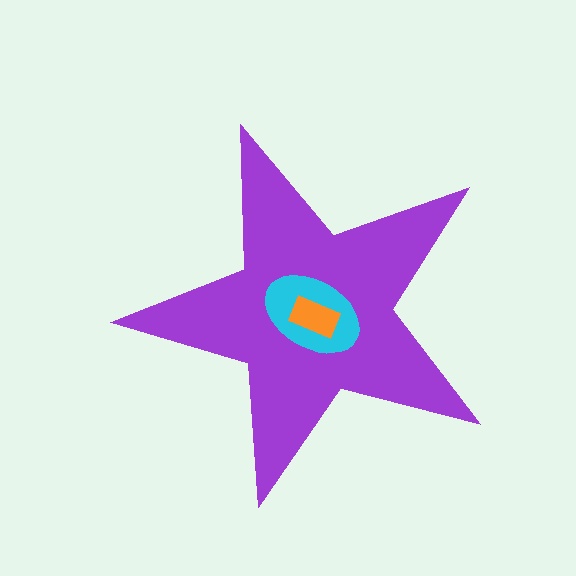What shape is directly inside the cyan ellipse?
The orange rectangle.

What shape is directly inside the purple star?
The cyan ellipse.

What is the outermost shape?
The purple star.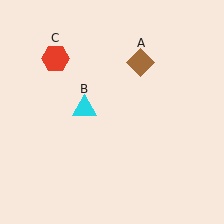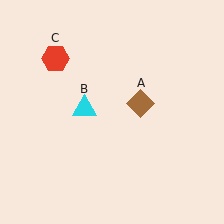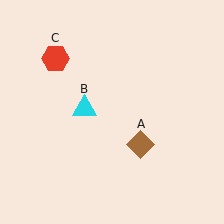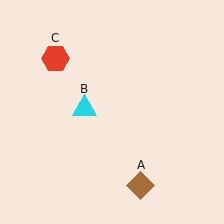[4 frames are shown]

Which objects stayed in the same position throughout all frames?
Cyan triangle (object B) and red hexagon (object C) remained stationary.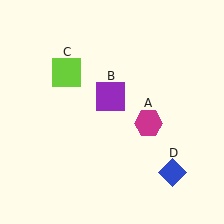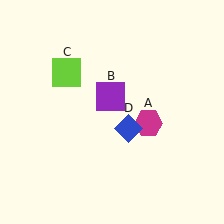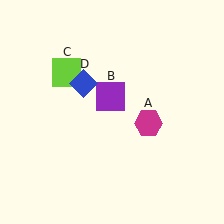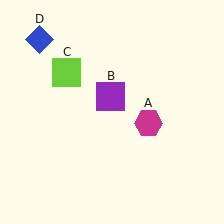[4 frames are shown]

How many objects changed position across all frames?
1 object changed position: blue diamond (object D).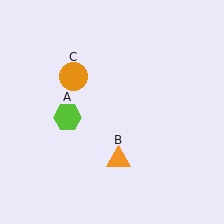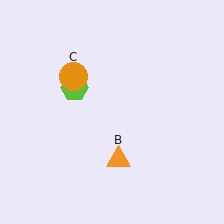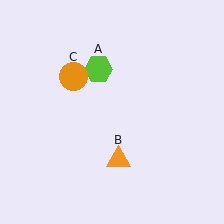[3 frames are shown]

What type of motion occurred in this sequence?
The lime hexagon (object A) rotated clockwise around the center of the scene.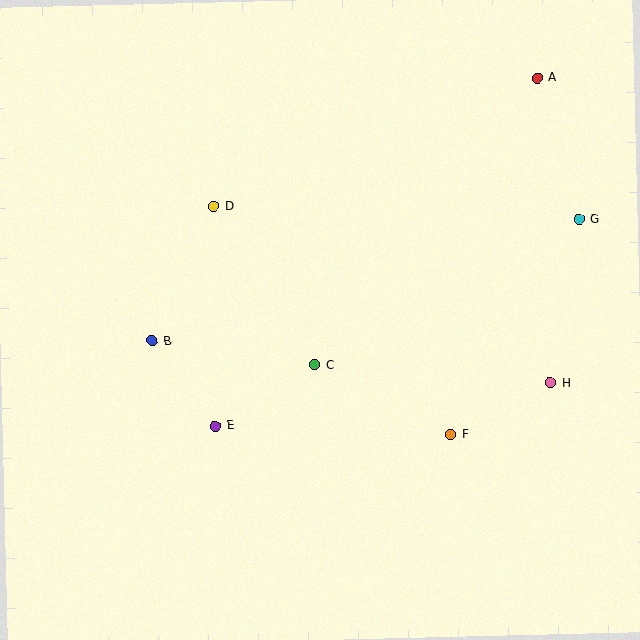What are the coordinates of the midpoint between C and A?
The midpoint between C and A is at (426, 221).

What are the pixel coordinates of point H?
Point H is at (550, 383).